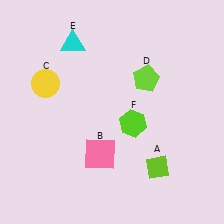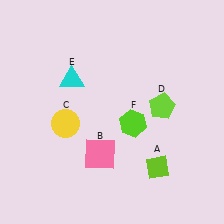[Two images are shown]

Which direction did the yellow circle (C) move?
The yellow circle (C) moved down.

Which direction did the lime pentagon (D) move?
The lime pentagon (D) moved down.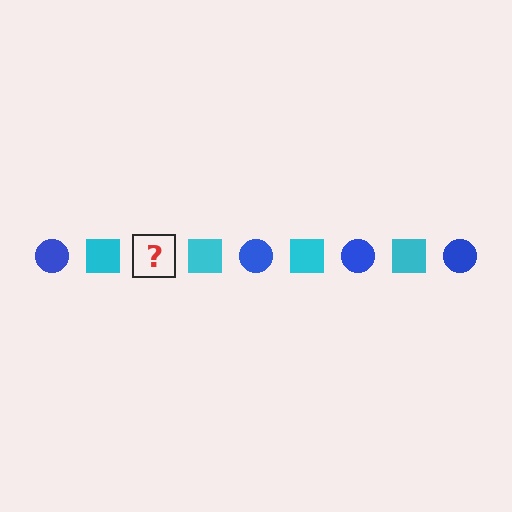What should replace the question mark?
The question mark should be replaced with a blue circle.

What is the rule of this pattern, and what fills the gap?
The rule is that the pattern alternates between blue circle and cyan square. The gap should be filled with a blue circle.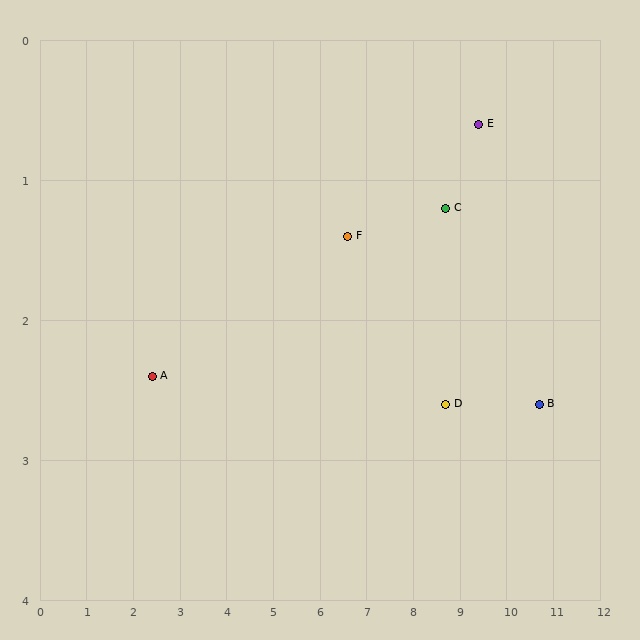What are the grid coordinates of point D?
Point D is at approximately (8.7, 2.6).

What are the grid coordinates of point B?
Point B is at approximately (10.7, 2.6).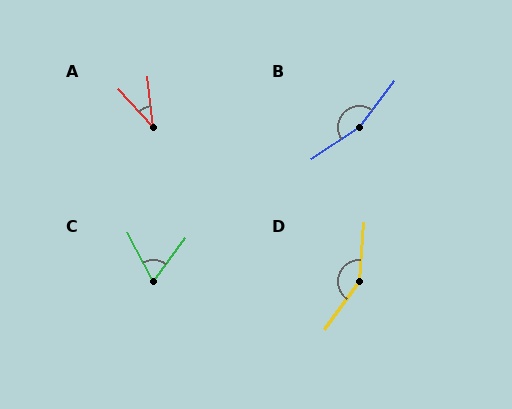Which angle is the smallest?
A, at approximately 37 degrees.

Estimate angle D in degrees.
Approximately 148 degrees.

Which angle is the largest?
B, at approximately 161 degrees.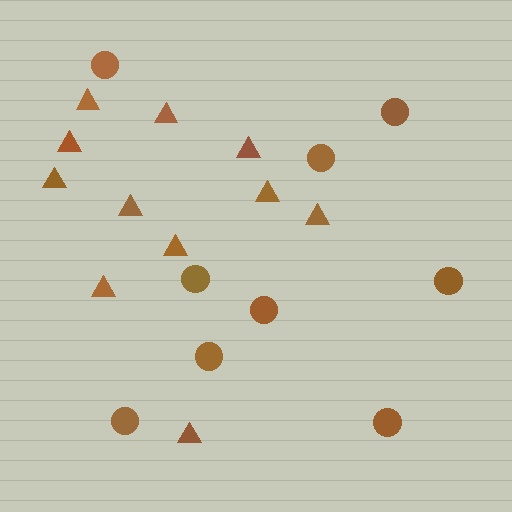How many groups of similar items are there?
There are 2 groups: one group of circles (9) and one group of triangles (11).